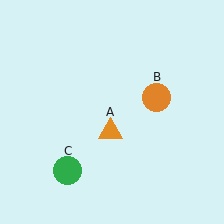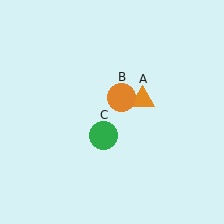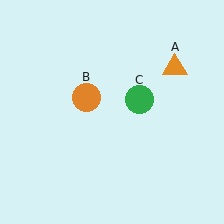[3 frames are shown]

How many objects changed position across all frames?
3 objects changed position: orange triangle (object A), orange circle (object B), green circle (object C).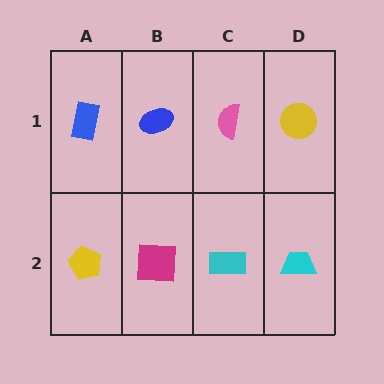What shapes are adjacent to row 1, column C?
A cyan rectangle (row 2, column C), a blue ellipse (row 1, column B), a yellow circle (row 1, column D).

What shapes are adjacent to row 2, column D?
A yellow circle (row 1, column D), a cyan rectangle (row 2, column C).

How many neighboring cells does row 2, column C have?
3.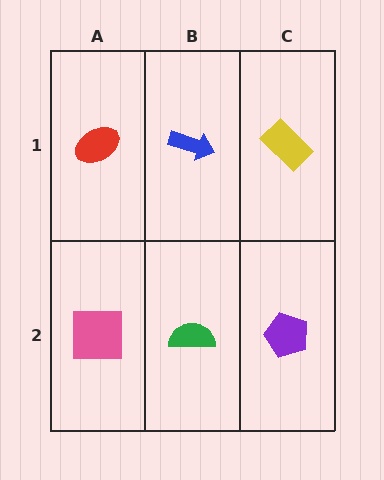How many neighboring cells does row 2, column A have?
2.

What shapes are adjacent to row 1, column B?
A green semicircle (row 2, column B), a red ellipse (row 1, column A), a yellow rectangle (row 1, column C).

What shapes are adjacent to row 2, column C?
A yellow rectangle (row 1, column C), a green semicircle (row 2, column B).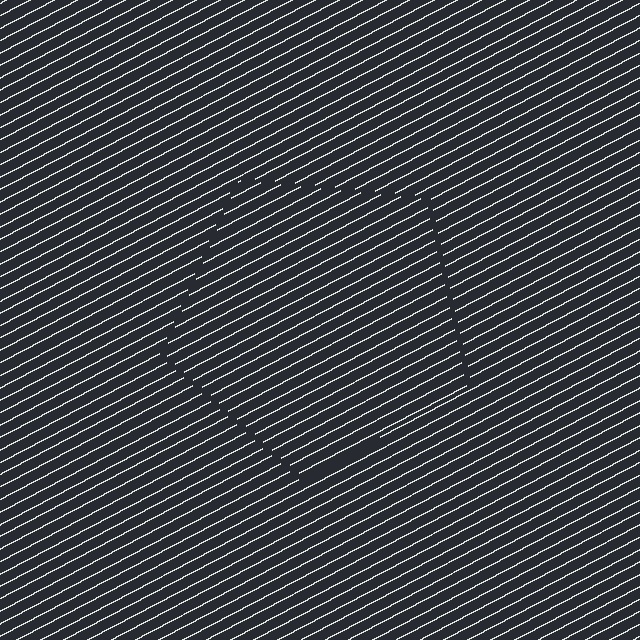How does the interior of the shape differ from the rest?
The interior of the shape contains the same grating, shifted by half a period — the contour is defined by the phase discontinuity where line-ends from the inner and outer gratings abut.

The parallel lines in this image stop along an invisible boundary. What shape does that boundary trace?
An illusory pentagon. The interior of the shape contains the same grating, shifted by half a period — the contour is defined by the phase discontinuity where line-ends from the inner and outer gratings abut.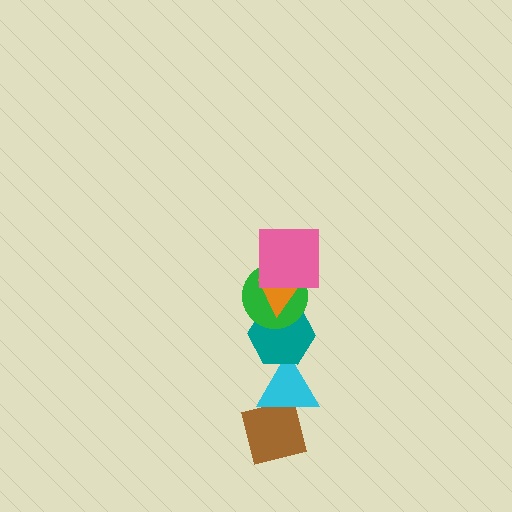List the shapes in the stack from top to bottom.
From top to bottom: the pink square, the orange triangle, the green circle, the teal hexagon, the cyan triangle, the brown square.